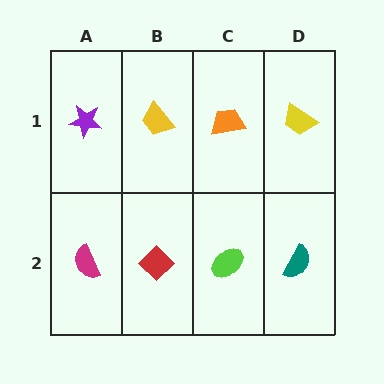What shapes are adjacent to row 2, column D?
A yellow trapezoid (row 1, column D), a lime ellipse (row 2, column C).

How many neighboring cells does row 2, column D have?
2.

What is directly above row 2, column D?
A yellow trapezoid.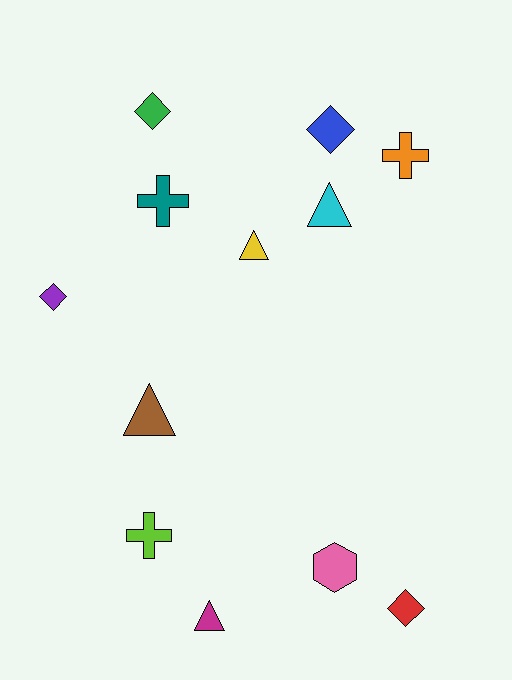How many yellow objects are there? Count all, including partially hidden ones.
There is 1 yellow object.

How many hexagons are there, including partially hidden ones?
There is 1 hexagon.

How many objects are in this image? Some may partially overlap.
There are 12 objects.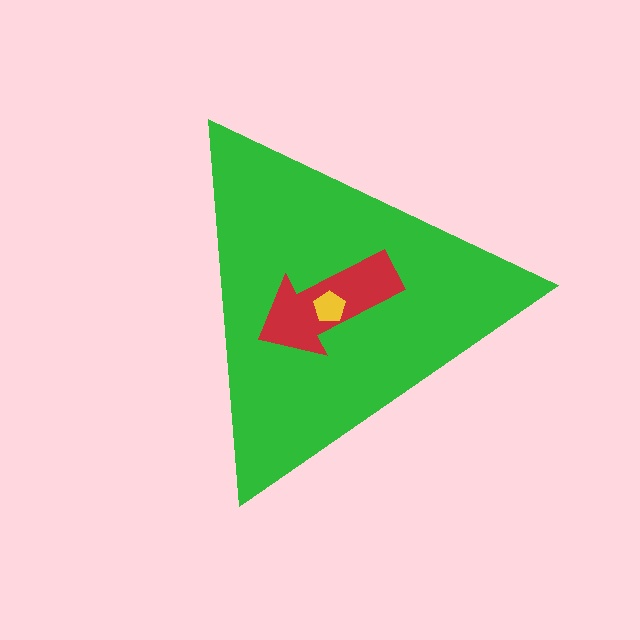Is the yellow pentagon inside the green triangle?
Yes.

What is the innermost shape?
The yellow pentagon.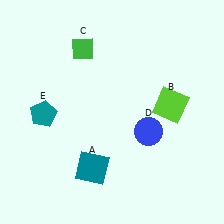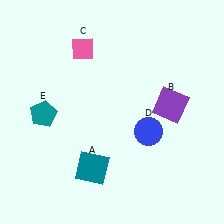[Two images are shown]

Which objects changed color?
B changed from lime to purple. C changed from green to pink.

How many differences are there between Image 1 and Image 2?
There are 2 differences between the two images.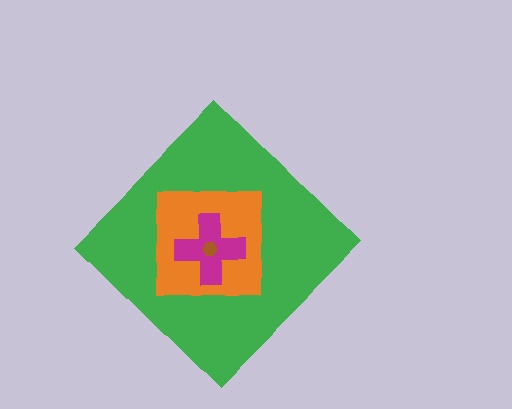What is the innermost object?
The brown hexagon.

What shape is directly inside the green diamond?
The orange square.